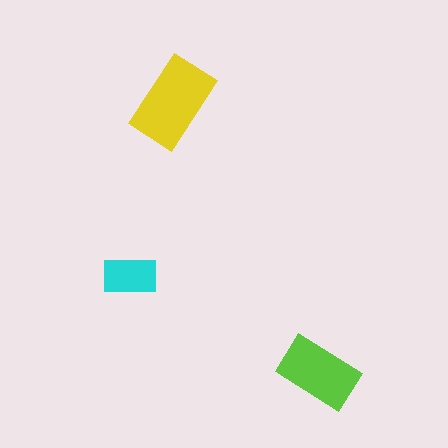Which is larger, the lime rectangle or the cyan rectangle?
The lime one.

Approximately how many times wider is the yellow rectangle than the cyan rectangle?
About 1.5 times wider.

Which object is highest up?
The yellow rectangle is topmost.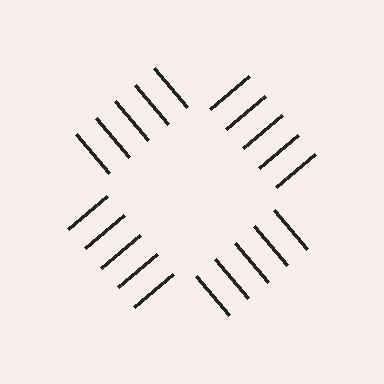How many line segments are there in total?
20 — 5 along each of the 4 edges.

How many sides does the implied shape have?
4 sides — the line-ends trace a square.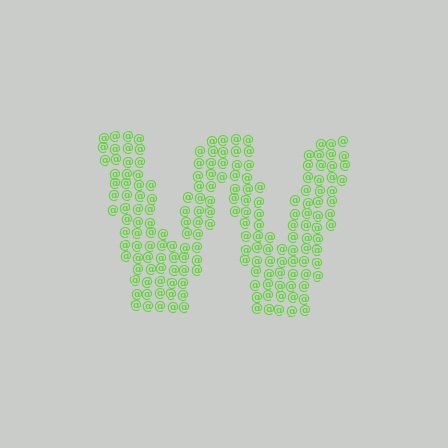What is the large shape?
The large shape is the letter W.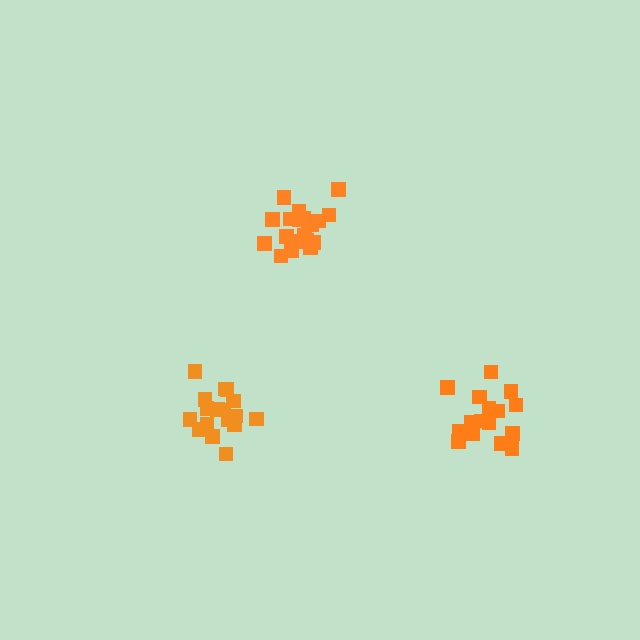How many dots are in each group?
Group 1: 20 dots, Group 2: 17 dots, Group 3: 16 dots (53 total).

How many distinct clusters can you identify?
There are 3 distinct clusters.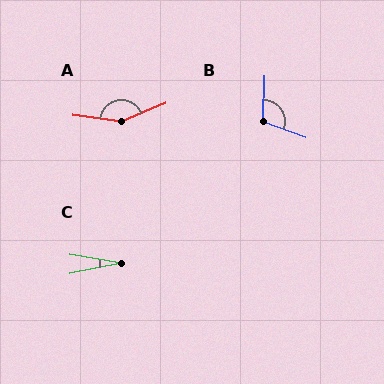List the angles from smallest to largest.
C (21°), B (109°), A (149°).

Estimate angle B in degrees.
Approximately 109 degrees.